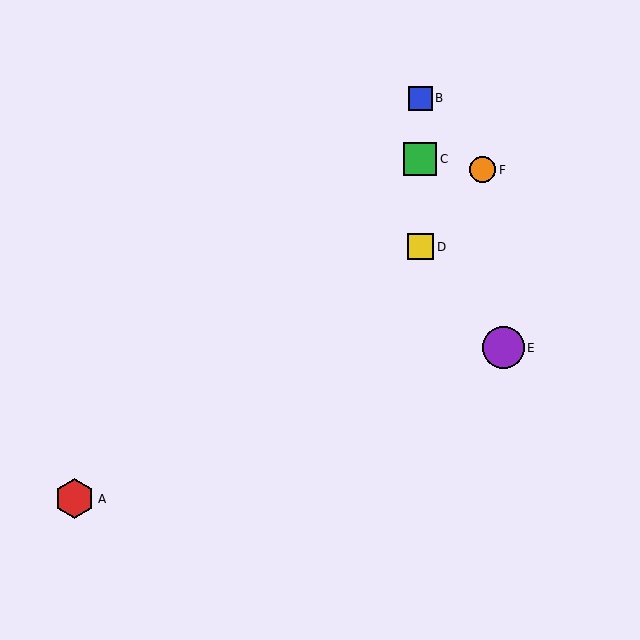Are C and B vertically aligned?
Yes, both are at x≈420.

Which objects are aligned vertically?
Objects B, C, D are aligned vertically.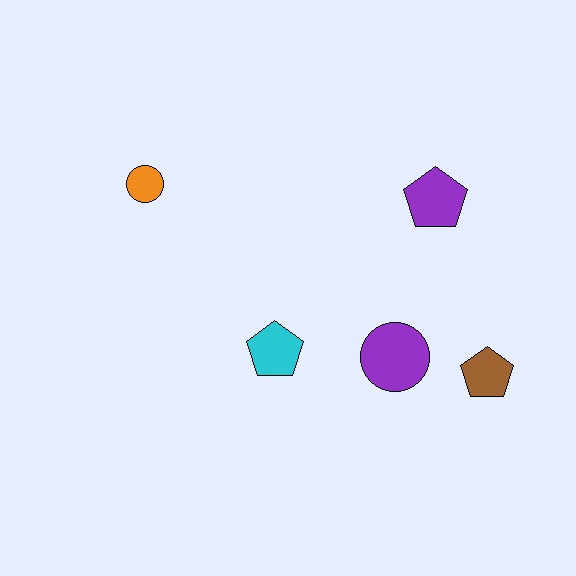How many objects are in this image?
There are 5 objects.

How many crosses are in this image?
There are no crosses.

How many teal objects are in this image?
There are no teal objects.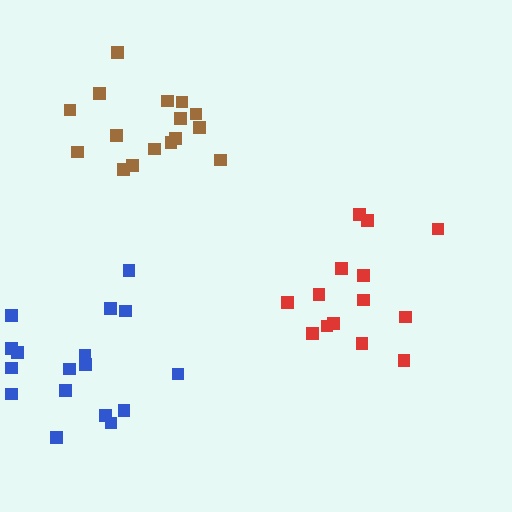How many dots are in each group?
Group 1: 14 dots, Group 2: 16 dots, Group 3: 17 dots (47 total).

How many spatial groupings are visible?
There are 3 spatial groupings.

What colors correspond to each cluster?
The clusters are colored: red, brown, blue.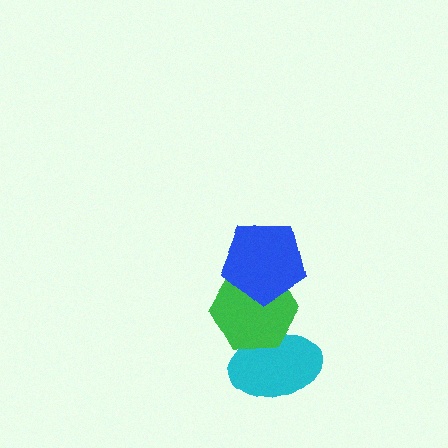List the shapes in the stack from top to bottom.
From top to bottom: the blue pentagon, the green hexagon, the cyan ellipse.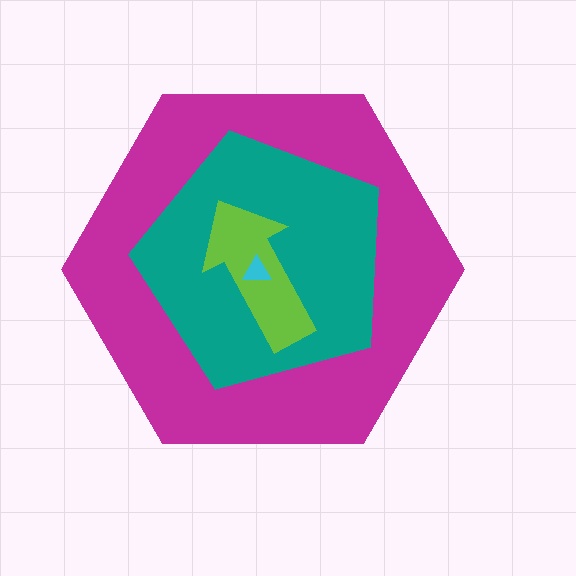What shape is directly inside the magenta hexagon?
The teal pentagon.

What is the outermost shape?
The magenta hexagon.